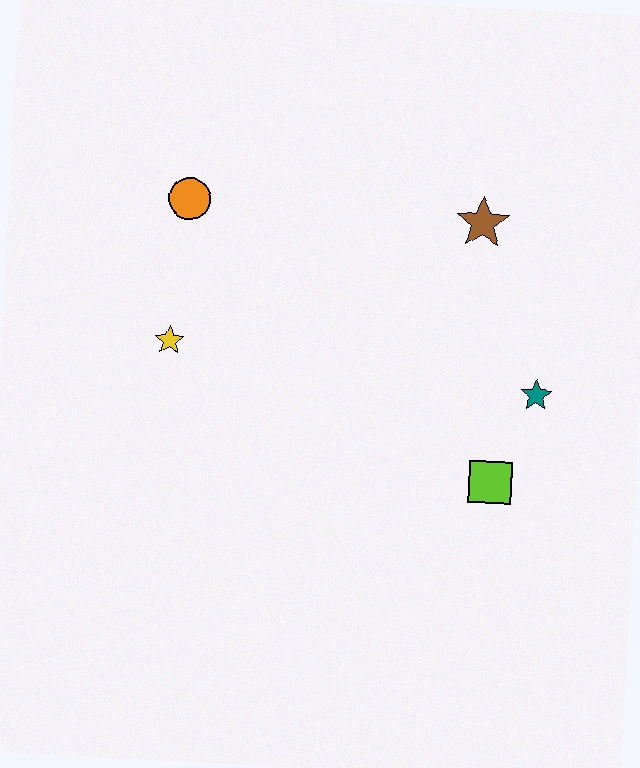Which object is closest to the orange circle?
The yellow star is closest to the orange circle.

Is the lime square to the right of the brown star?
Yes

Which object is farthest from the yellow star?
The teal star is farthest from the yellow star.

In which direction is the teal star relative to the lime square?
The teal star is above the lime square.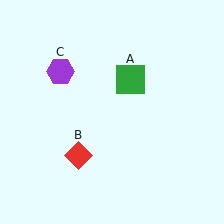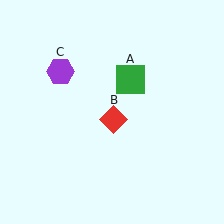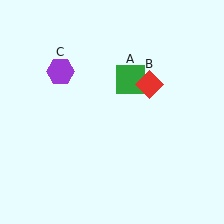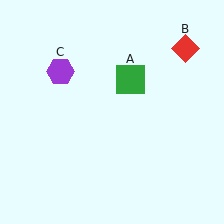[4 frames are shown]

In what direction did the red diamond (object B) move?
The red diamond (object B) moved up and to the right.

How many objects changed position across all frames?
1 object changed position: red diamond (object B).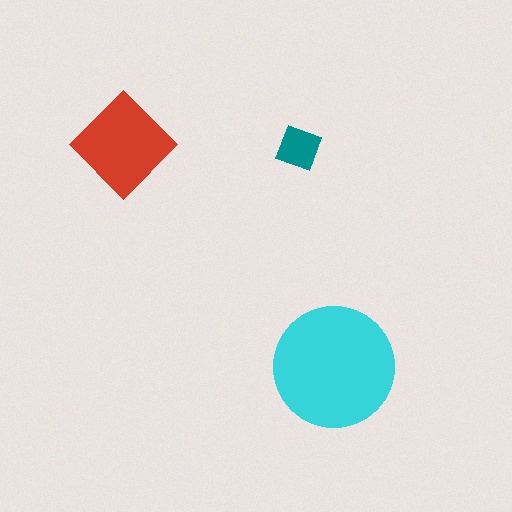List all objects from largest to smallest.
The cyan circle, the red diamond, the teal square.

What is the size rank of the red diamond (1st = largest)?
2nd.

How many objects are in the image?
There are 3 objects in the image.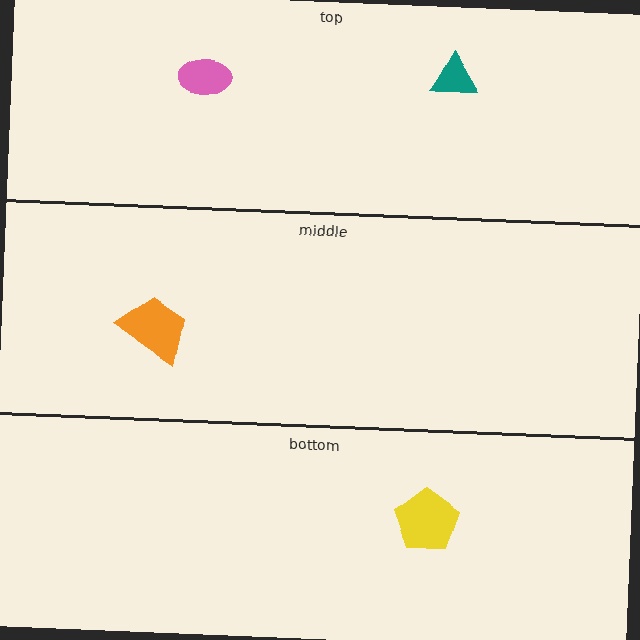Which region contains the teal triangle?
The top region.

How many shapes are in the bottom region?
1.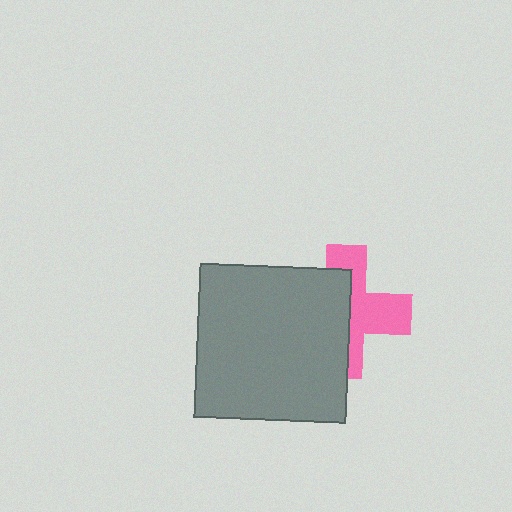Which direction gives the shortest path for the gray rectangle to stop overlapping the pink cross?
Moving left gives the shortest separation.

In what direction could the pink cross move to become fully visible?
The pink cross could move right. That would shift it out from behind the gray rectangle entirely.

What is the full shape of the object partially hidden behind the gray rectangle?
The partially hidden object is a pink cross.